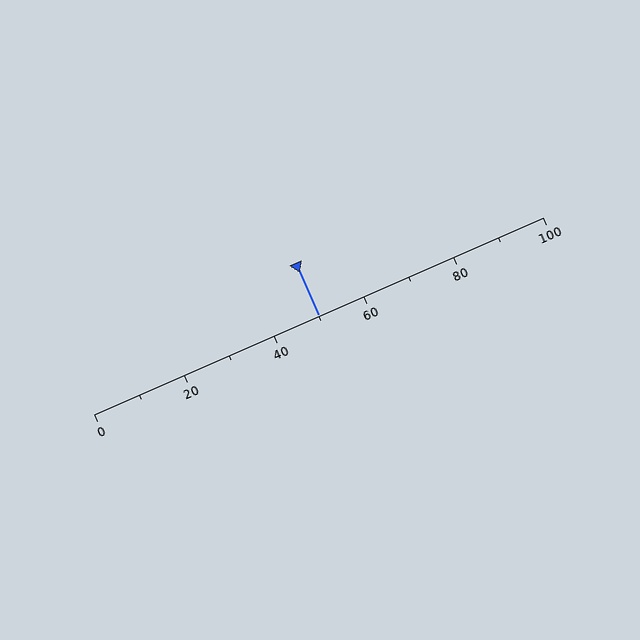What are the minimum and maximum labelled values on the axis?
The axis runs from 0 to 100.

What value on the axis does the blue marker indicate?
The marker indicates approximately 50.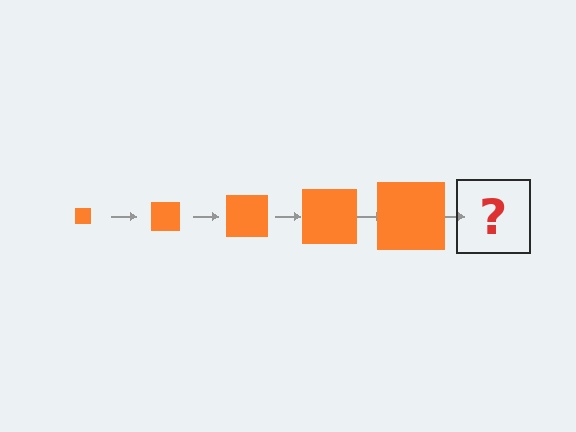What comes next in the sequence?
The next element should be an orange square, larger than the previous one.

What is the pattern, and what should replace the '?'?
The pattern is that the square gets progressively larger each step. The '?' should be an orange square, larger than the previous one.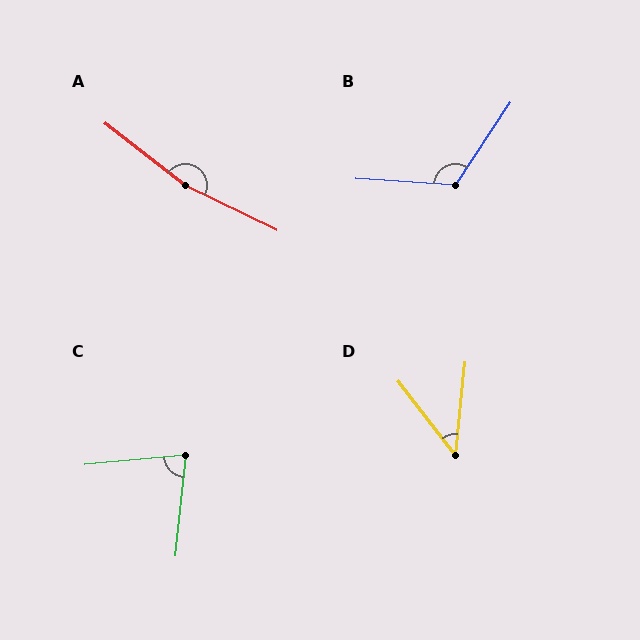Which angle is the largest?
A, at approximately 168 degrees.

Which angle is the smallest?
D, at approximately 43 degrees.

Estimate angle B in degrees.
Approximately 120 degrees.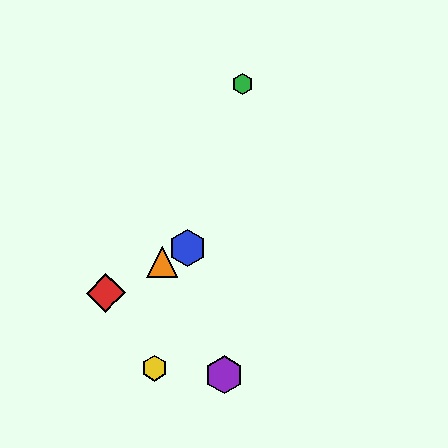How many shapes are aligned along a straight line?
3 shapes (the red diamond, the blue hexagon, the orange triangle) are aligned along a straight line.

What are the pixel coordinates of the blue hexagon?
The blue hexagon is at (188, 248).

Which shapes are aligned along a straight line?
The red diamond, the blue hexagon, the orange triangle are aligned along a straight line.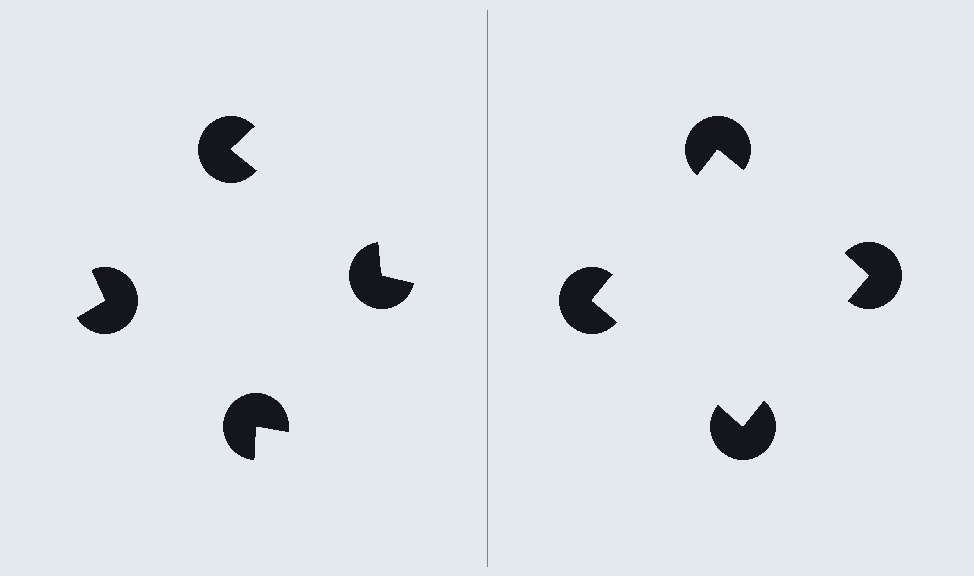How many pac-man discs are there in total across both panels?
8 — 4 on each side.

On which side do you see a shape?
An illusory square appears on the right side. On the left side the wedge cuts are rotated, so no coherent shape forms.